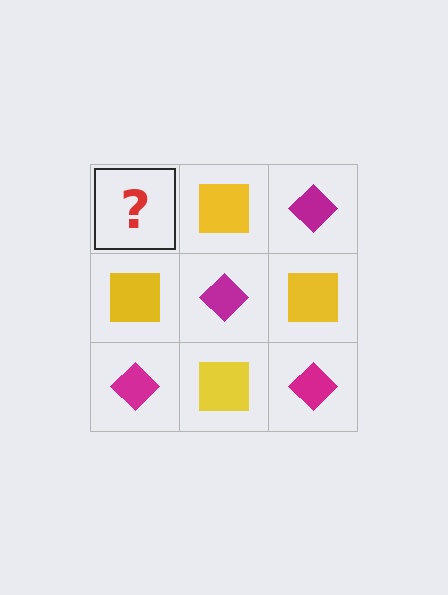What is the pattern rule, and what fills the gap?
The rule is that it alternates magenta diamond and yellow square in a checkerboard pattern. The gap should be filled with a magenta diamond.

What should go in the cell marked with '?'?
The missing cell should contain a magenta diamond.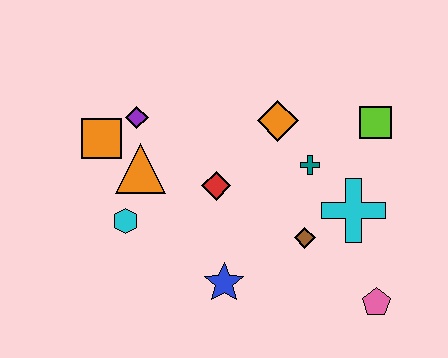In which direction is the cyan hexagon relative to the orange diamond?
The cyan hexagon is to the left of the orange diamond.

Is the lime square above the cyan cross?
Yes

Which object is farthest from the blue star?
The lime square is farthest from the blue star.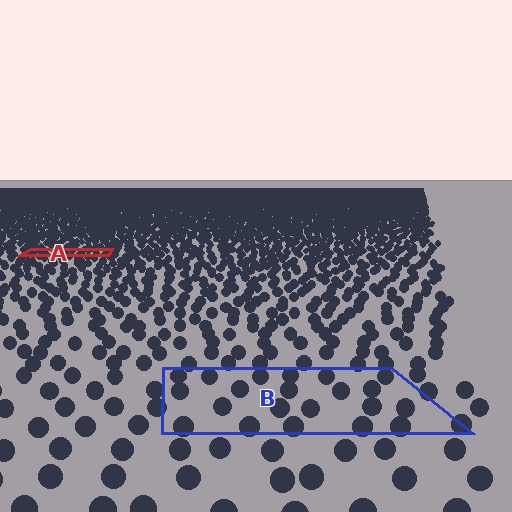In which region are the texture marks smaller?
The texture marks are smaller in region A, because it is farther away.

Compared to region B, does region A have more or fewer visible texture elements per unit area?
Region A has more texture elements per unit area — they are packed more densely because it is farther away.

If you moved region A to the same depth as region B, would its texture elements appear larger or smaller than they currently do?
They would appear larger. At a closer depth, the same texture elements are projected at a bigger on-screen size.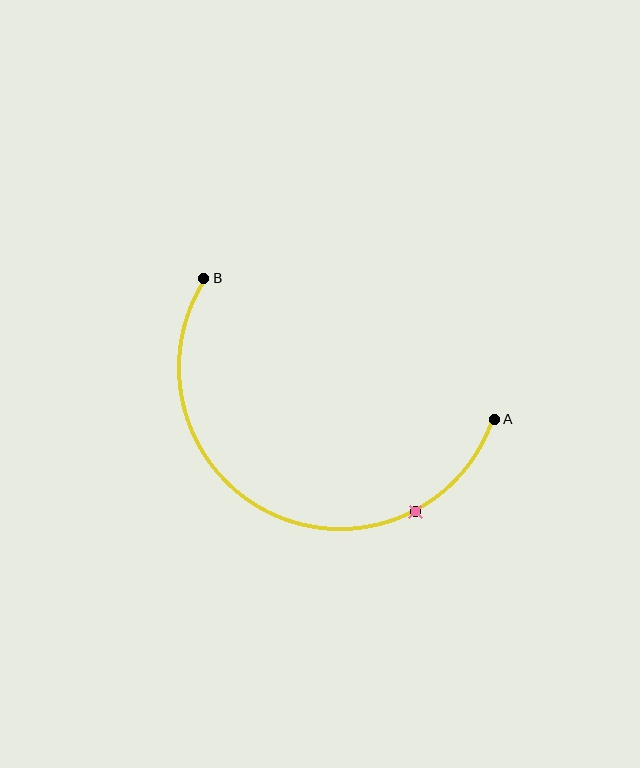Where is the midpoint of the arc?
The arc midpoint is the point on the curve farthest from the straight line joining A and B. It sits below that line.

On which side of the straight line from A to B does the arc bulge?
The arc bulges below the straight line connecting A and B.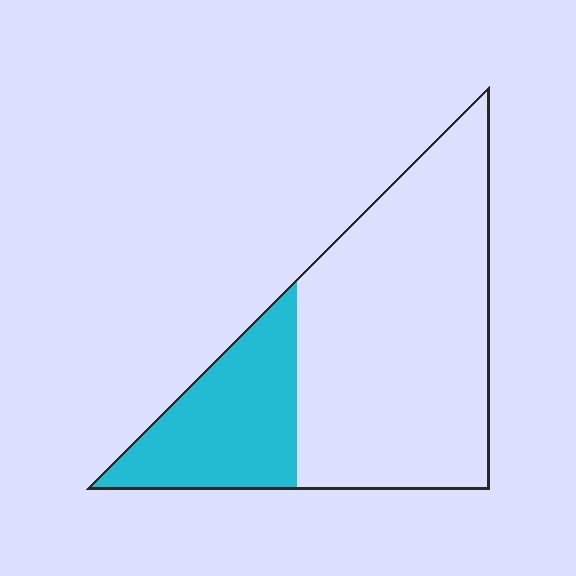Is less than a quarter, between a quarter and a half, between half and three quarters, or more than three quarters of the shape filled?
Between a quarter and a half.